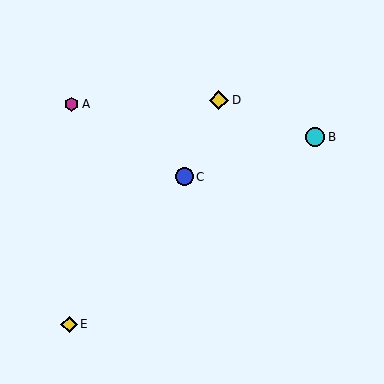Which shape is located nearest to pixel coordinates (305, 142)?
The cyan circle (labeled B) at (315, 137) is nearest to that location.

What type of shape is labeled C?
Shape C is a blue circle.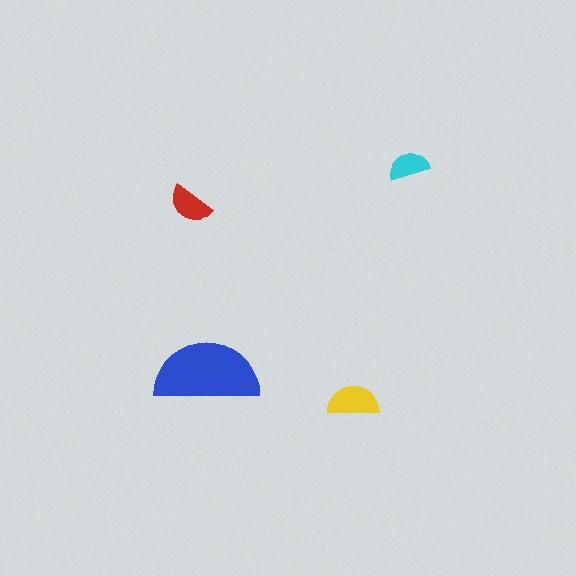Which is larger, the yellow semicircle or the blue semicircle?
The blue one.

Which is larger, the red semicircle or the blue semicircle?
The blue one.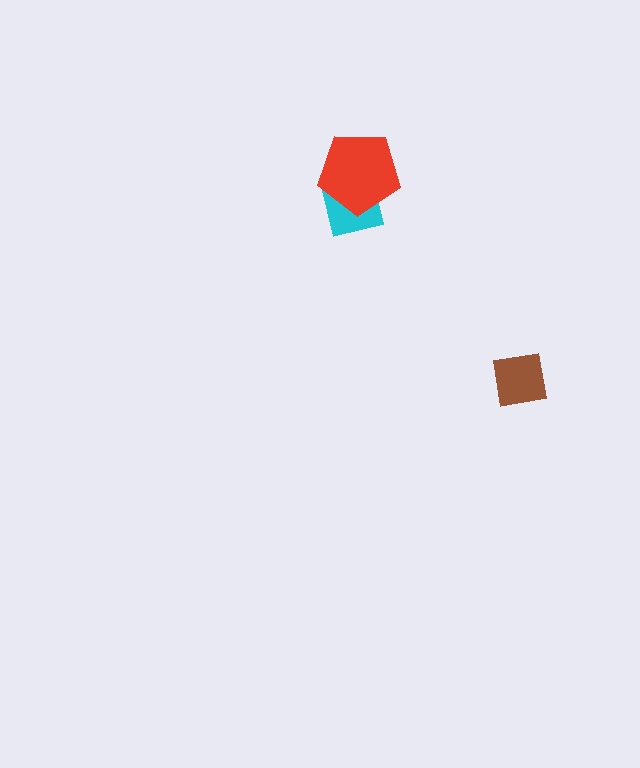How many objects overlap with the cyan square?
1 object overlaps with the cyan square.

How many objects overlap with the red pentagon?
1 object overlaps with the red pentagon.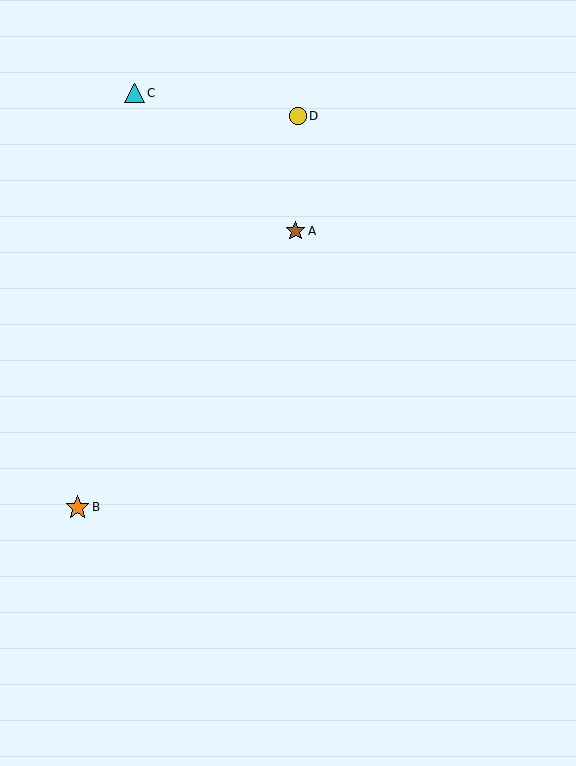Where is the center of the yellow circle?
The center of the yellow circle is at (298, 116).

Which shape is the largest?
The orange star (labeled B) is the largest.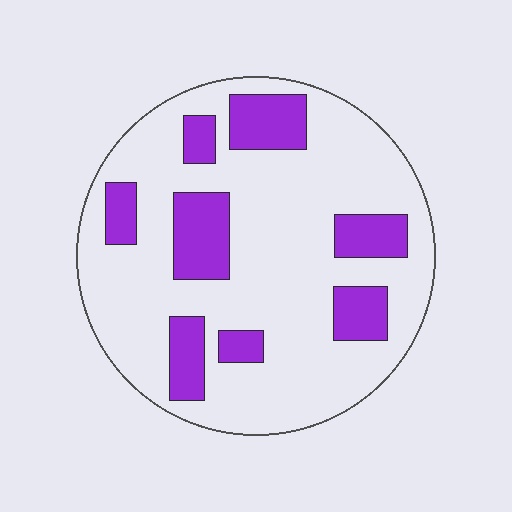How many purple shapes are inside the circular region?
8.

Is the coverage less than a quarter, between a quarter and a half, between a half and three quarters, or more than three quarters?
Less than a quarter.